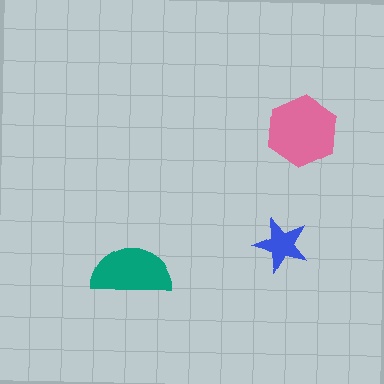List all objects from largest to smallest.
The pink hexagon, the teal semicircle, the blue star.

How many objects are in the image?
There are 3 objects in the image.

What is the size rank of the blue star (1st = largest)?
3rd.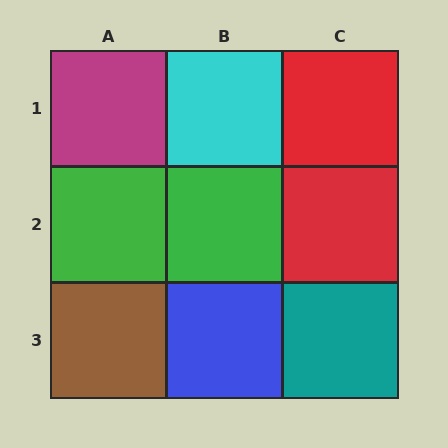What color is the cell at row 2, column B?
Green.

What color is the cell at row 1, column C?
Red.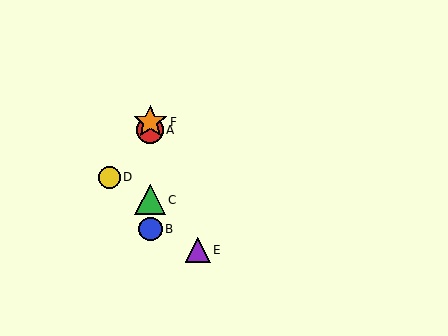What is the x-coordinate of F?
Object F is at x≈150.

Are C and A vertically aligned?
Yes, both are at x≈150.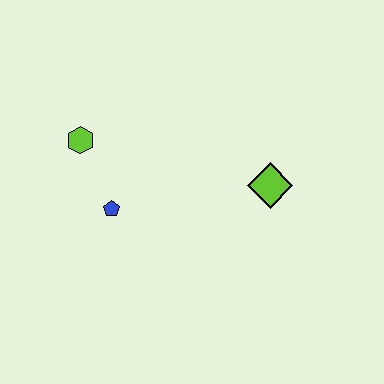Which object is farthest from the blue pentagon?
The lime diamond is farthest from the blue pentagon.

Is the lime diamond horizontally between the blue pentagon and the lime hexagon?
No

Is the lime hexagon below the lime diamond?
No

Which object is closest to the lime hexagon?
The blue pentagon is closest to the lime hexagon.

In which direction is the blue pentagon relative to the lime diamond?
The blue pentagon is to the left of the lime diamond.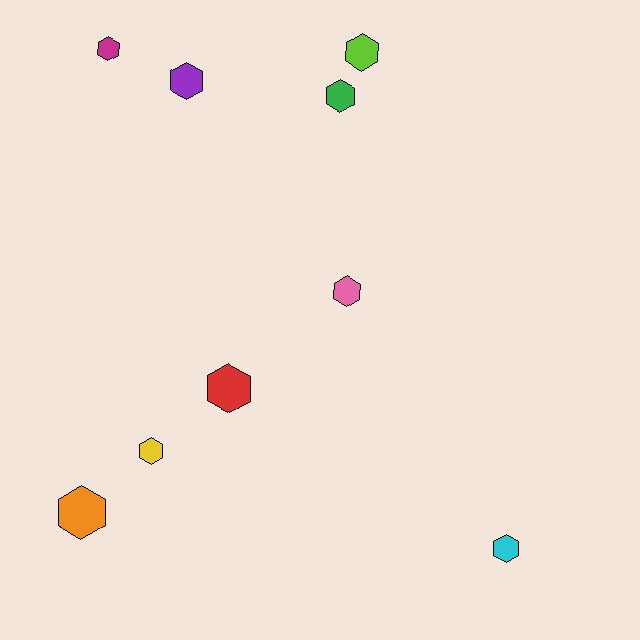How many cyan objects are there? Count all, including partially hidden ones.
There is 1 cyan object.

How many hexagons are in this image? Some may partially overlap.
There are 9 hexagons.